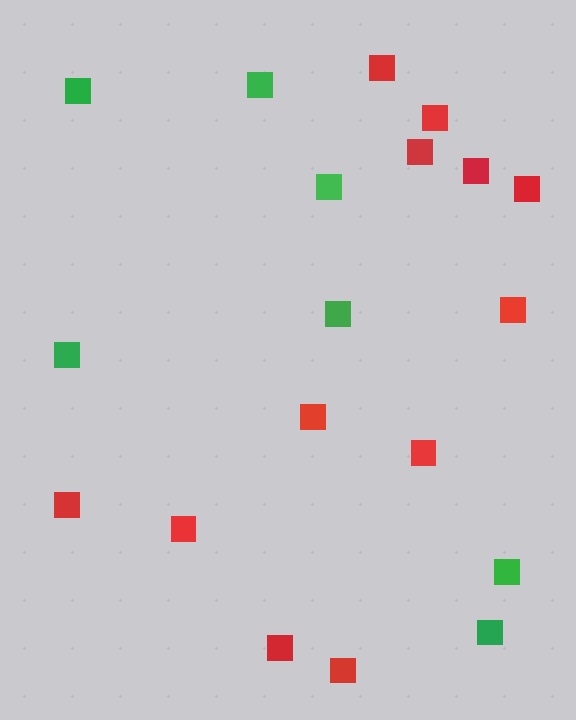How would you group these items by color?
There are 2 groups: one group of green squares (7) and one group of red squares (12).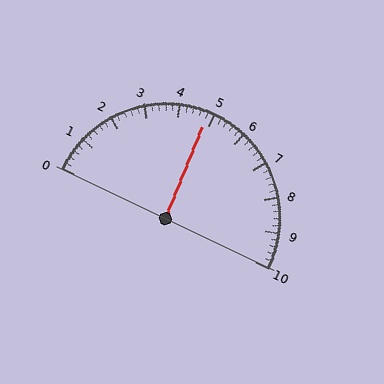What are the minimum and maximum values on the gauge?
The gauge ranges from 0 to 10.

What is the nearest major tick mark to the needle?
The nearest major tick mark is 5.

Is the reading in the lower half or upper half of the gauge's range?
The reading is in the lower half of the range (0 to 10).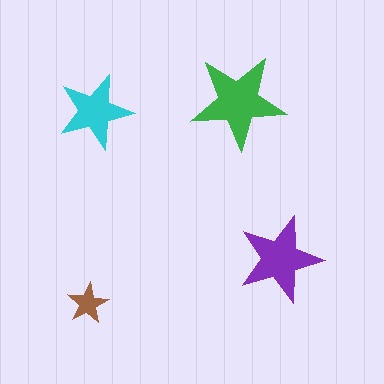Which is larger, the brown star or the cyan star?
The cyan one.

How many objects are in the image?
There are 4 objects in the image.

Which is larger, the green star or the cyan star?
The green one.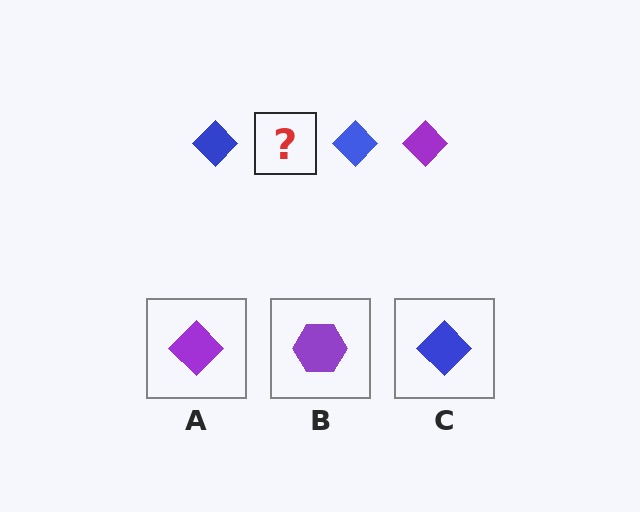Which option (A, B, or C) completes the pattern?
A.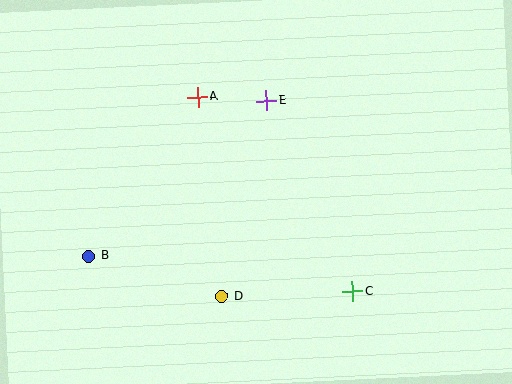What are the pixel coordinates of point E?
Point E is at (267, 101).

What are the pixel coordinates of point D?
Point D is at (222, 297).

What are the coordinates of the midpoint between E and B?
The midpoint between E and B is at (178, 178).